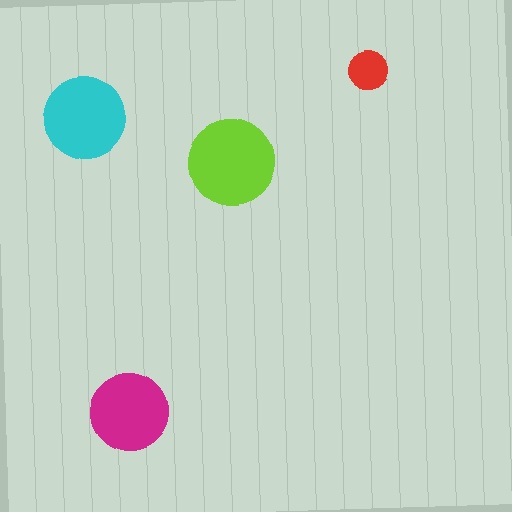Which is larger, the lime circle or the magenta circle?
The lime one.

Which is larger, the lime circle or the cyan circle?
The lime one.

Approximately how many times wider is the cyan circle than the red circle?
About 2 times wider.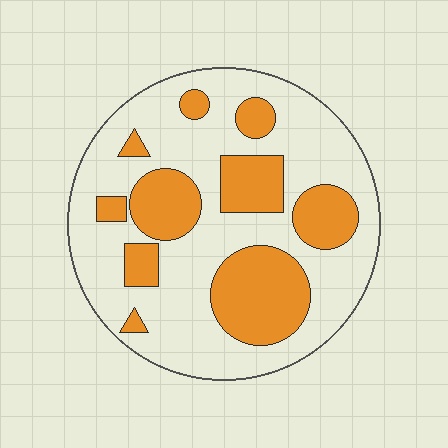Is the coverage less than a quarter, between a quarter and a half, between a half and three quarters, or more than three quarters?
Between a quarter and a half.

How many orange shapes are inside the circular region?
10.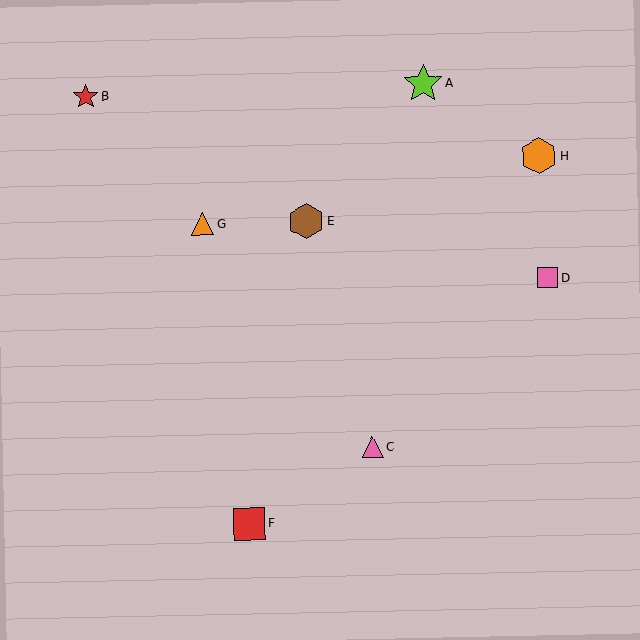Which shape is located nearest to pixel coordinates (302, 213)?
The brown hexagon (labeled E) at (306, 221) is nearest to that location.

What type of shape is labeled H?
Shape H is an orange hexagon.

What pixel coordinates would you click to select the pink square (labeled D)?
Click at (548, 278) to select the pink square D.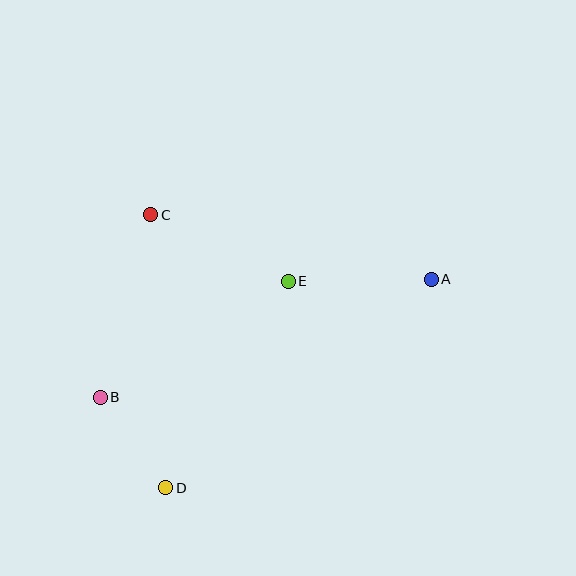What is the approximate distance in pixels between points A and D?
The distance between A and D is approximately 337 pixels.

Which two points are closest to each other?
Points B and D are closest to each other.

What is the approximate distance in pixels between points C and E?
The distance between C and E is approximately 153 pixels.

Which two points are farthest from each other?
Points A and B are farthest from each other.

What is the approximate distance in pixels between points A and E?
The distance between A and E is approximately 143 pixels.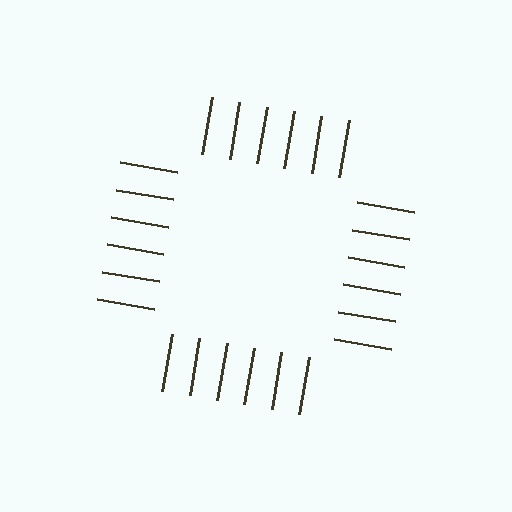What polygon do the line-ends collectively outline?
An illusory square — the line segments terminate on its edges but no continuous stroke is drawn.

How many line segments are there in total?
24 — 6 along each of the 4 edges.